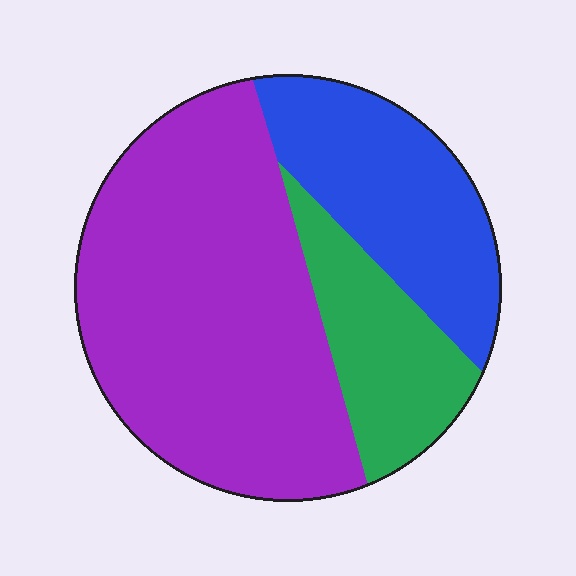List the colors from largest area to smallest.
From largest to smallest: purple, blue, green.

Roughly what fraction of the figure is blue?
Blue covers about 25% of the figure.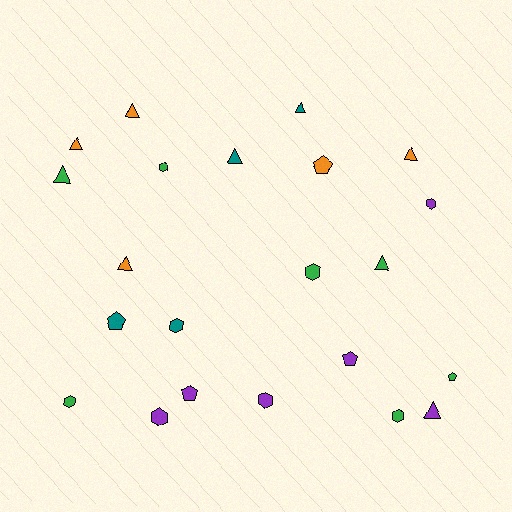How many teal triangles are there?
There are 2 teal triangles.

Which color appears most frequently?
Green, with 7 objects.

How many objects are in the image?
There are 22 objects.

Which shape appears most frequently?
Triangle, with 9 objects.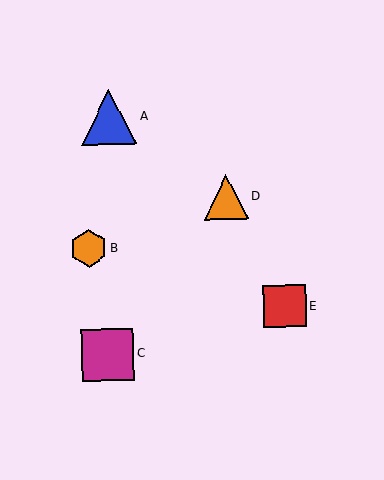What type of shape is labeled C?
Shape C is a magenta square.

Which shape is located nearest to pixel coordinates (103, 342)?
The magenta square (labeled C) at (108, 355) is nearest to that location.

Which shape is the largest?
The blue triangle (labeled A) is the largest.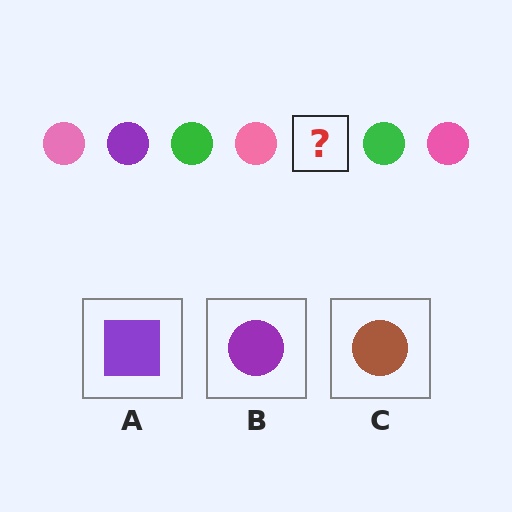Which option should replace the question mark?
Option B.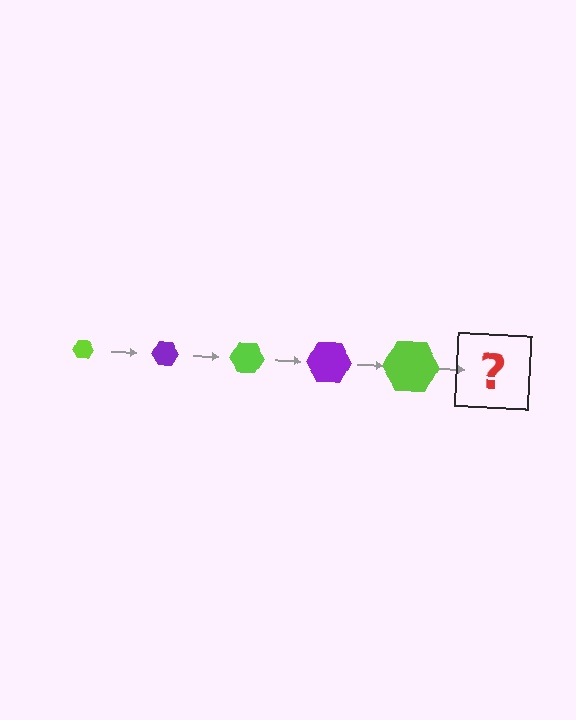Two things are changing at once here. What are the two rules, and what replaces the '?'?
The two rules are that the hexagon grows larger each step and the color cycles through lime and purple. The '?' should be a purple hexagon, larger than the previous one.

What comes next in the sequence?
The next element should be a purple hexagon, larger than the previous one.